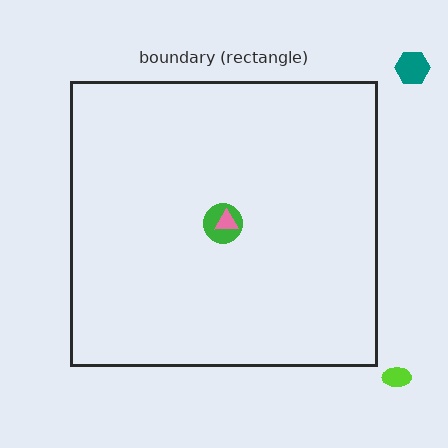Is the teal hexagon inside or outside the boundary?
Outside.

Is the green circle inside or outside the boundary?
Inside.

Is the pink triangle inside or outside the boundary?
Inside.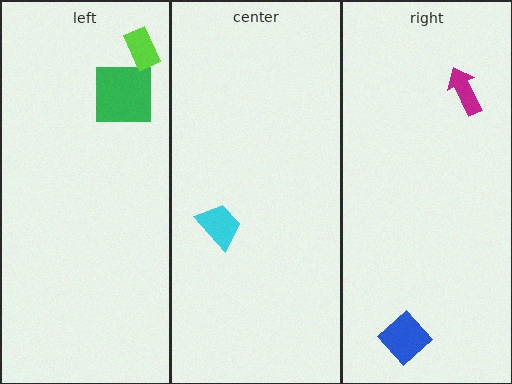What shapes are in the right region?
The magenta arrow, the blue diamond.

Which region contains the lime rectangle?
The left region.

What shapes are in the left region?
The green square, the lime rectangle.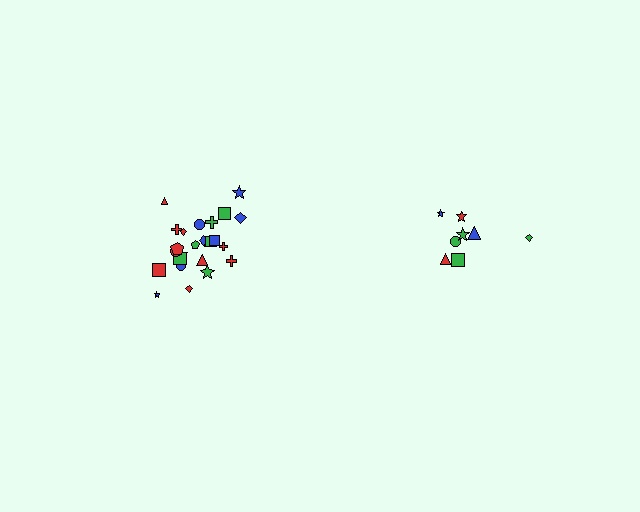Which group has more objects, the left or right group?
The left group.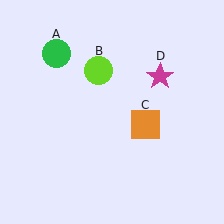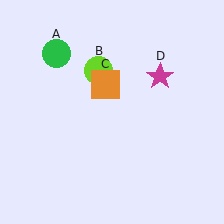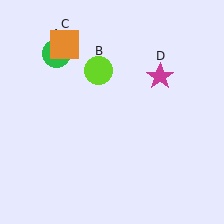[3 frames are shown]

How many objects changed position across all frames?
1 object changed position: orange square (object C).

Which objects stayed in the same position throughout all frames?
Green circle (object A) and lime circle (object B) and magenta star (object D) remained stationary.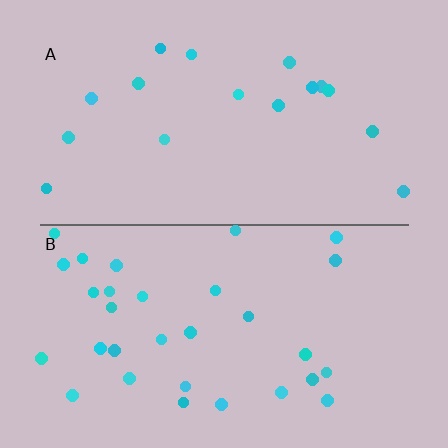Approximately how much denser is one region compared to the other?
Approximately 1.9× — region B over region A.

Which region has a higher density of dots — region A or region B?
B (the bottom).